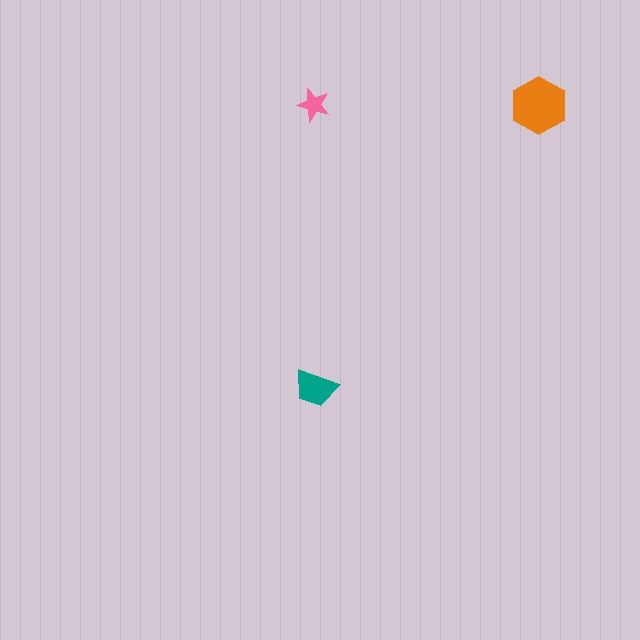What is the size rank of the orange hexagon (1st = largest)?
1st.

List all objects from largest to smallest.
The orange hexagon, the teal trapezoid, the pink star.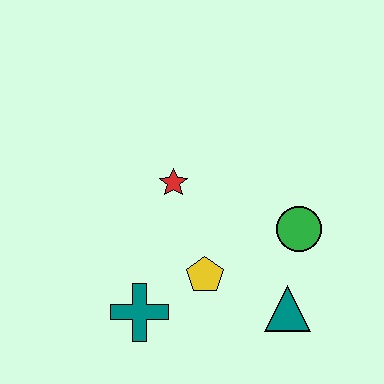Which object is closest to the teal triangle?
The green circle is closest to the teal triangle.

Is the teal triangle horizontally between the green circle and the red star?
Yes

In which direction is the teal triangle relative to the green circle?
The teal triangle is below the green circle.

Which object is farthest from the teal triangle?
The red star is farthest from the teal triangle.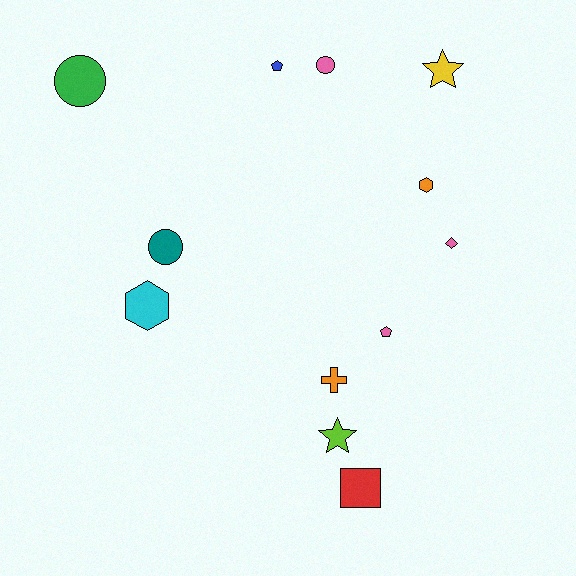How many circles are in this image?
There are 3 circles.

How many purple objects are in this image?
There are no purple objects.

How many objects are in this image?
There are 12 objects.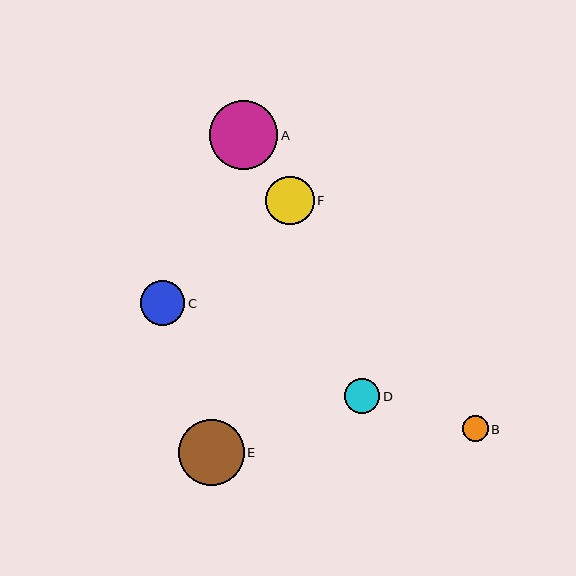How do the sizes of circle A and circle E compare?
Circle A and circle E are approximately the same size.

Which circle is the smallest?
Circle B is the smallest with a size of approximately 26 pixels.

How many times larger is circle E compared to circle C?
Circle E is approximately 1.5 times the size of circle C.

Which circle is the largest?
Circle A is the largest with a size of approximately 69 pixels.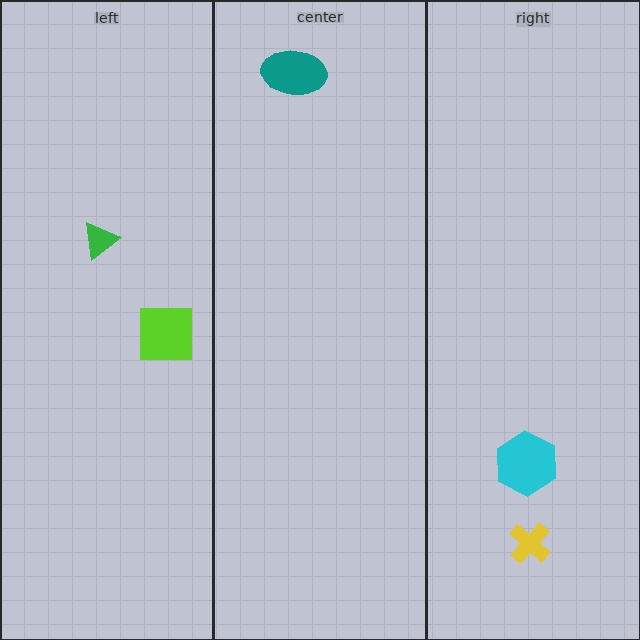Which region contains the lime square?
The left region.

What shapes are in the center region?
The teal ellipse.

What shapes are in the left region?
The lime square, the green triangle.